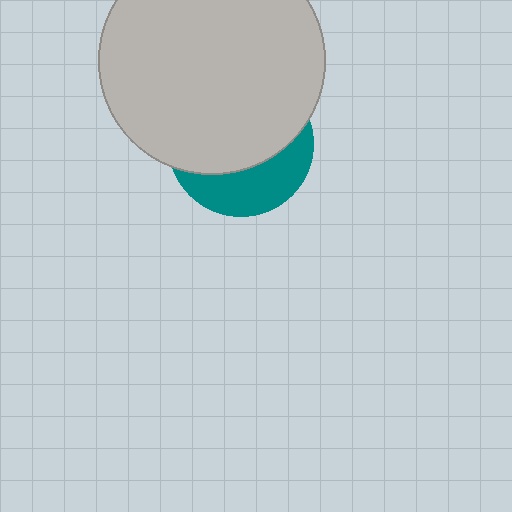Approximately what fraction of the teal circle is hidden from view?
Roughly 66% of the teal circle is hidden behind the light gray circle.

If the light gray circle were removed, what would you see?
You would see the complete teal circle.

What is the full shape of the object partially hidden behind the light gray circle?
The partially hidden object is a teal circle.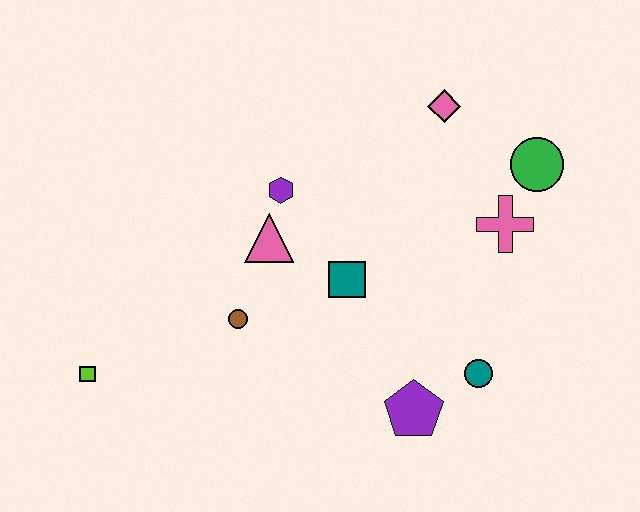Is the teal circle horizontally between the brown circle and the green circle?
Yes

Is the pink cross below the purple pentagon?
No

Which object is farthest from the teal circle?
The lime square is farthest from the teal circle.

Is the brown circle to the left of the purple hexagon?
Yes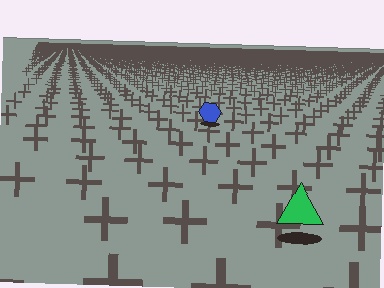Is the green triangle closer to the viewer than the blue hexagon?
Yes. The green triangle is closer — you can tell from the texture gradient: the ground texture is coarser near it.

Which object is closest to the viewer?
The green triangle is closest. The texture marks near it are larger and more spread out.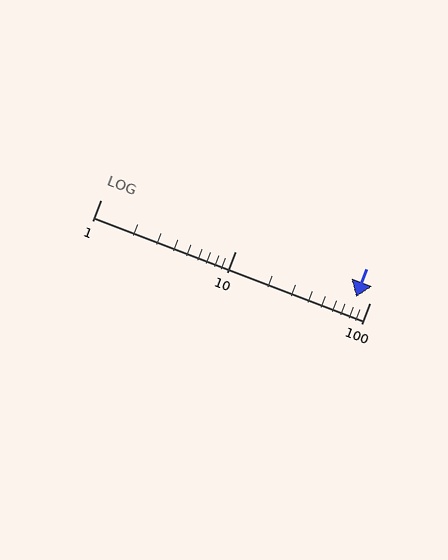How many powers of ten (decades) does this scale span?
The scale spans 2 decades, from 1 to 100.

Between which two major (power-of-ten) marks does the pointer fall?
The pointer is between 10 and 100.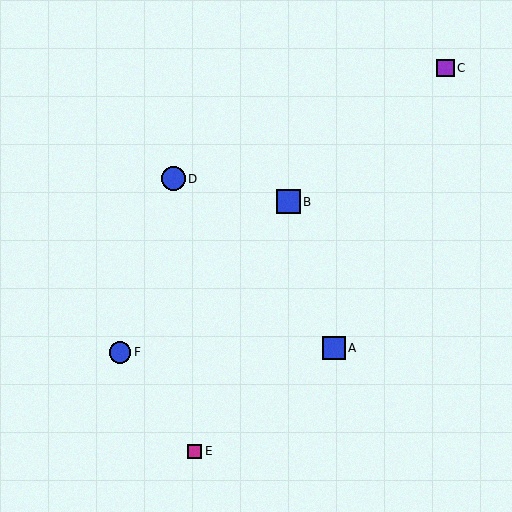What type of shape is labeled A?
Shape A is a blue square.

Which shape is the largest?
The blue circle (labeled D) is the largest.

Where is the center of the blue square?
The center of the blue square is at (334, 348).